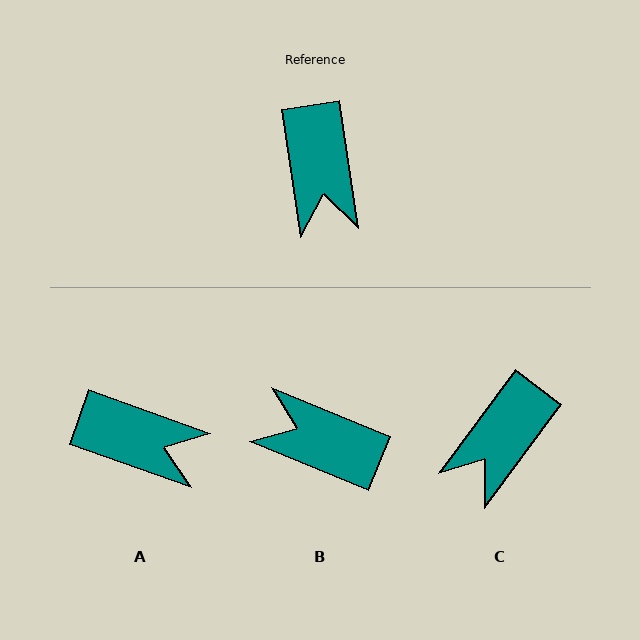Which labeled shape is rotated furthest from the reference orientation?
B, about 121 degrees away.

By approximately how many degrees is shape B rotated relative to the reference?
Approximately 121 degrees clockwise.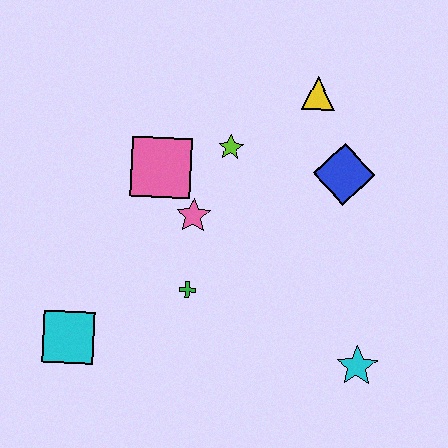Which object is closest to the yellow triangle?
The blue diamond is closest to the yellow triangle.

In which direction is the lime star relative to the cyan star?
The lime star is above the cyan star.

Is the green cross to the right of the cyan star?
No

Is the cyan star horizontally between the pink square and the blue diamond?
No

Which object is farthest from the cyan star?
The cyan square is farthest from the cyan star.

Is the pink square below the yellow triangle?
Yes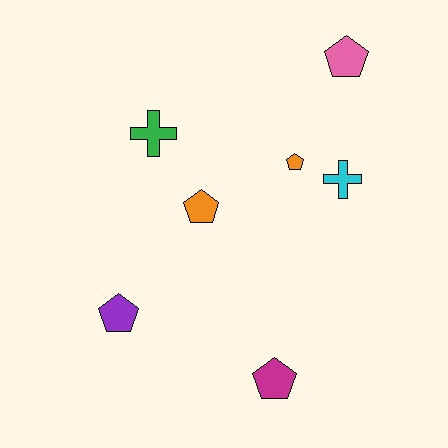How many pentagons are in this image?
There are 5 pentagons.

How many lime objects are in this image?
There are no lime objects.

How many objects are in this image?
There are 7 objects.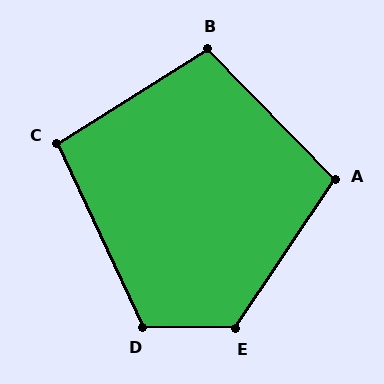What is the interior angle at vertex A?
Approximately 102 degrees (obtuse).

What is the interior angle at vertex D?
Approximately 116 degrees (obtuse).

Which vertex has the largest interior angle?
E, at approximately 122 degrees.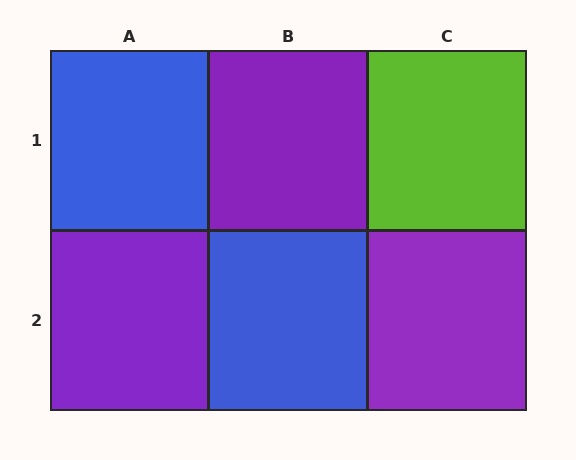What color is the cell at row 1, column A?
Blue.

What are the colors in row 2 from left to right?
Purple, blue, purple.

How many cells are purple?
3 cells are purple.